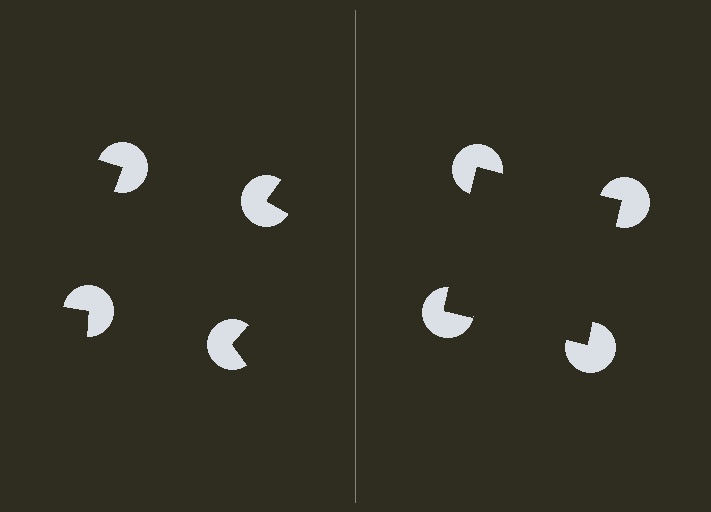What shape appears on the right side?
An illusory square.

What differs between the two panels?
The pac-man discs are positioned identically on both sides; only the wedge orientations differ. On the right they align to a square; on the left they are misaligned.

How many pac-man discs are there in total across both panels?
8 — 4 on each side.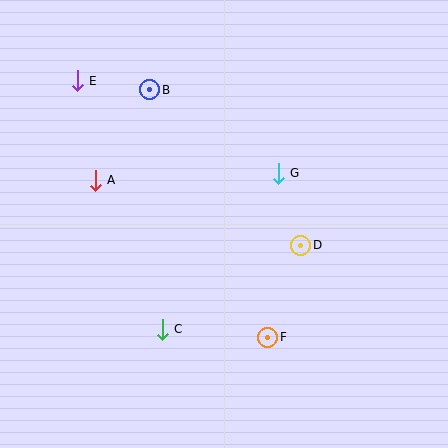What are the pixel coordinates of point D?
Point D is at (301, 245).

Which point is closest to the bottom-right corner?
Point F is closest to the bottom-right corner.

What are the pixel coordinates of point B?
Point B is at (150, 90).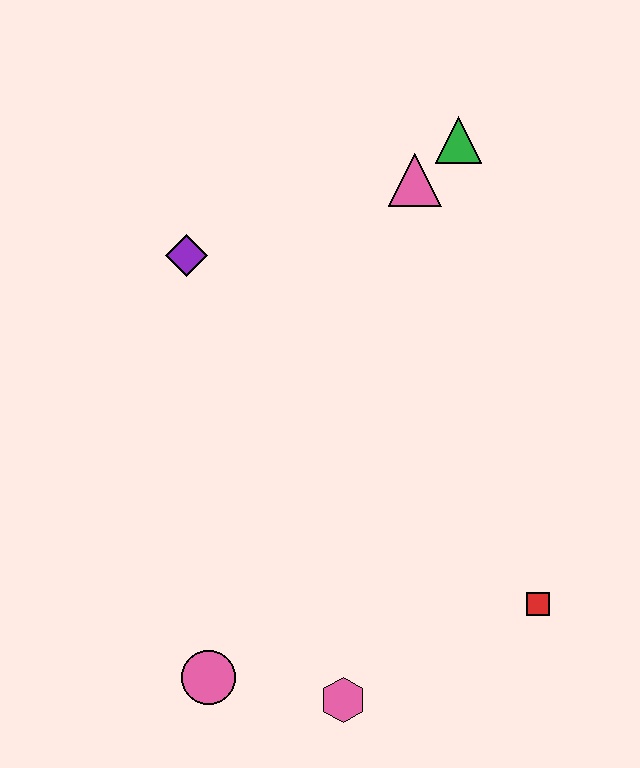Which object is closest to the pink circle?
The pink hexagon is closest to the pink circle.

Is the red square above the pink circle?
Yes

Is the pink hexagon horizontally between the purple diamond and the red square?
Yes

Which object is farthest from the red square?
The purple diamond is farthest from the red square.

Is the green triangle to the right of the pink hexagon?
Yes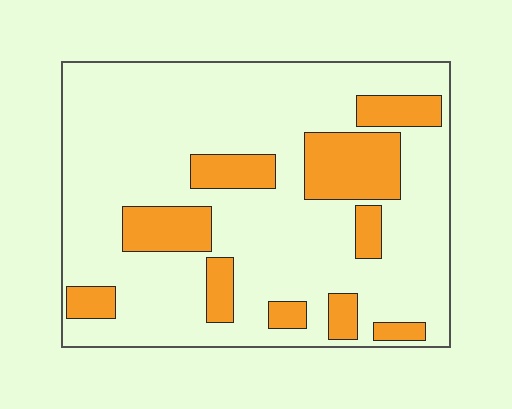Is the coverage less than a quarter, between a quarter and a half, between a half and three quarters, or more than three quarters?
Less than a quarter.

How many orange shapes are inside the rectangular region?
10.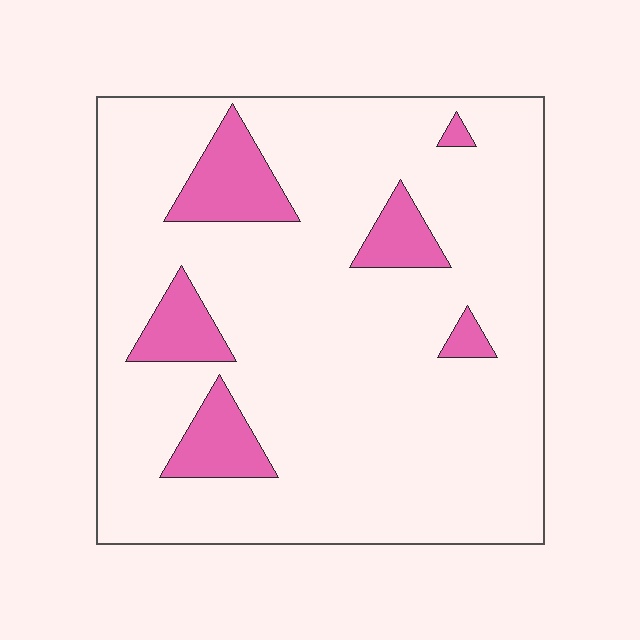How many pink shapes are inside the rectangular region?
6.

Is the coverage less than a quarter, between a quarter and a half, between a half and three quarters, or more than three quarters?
Less than a quarter.